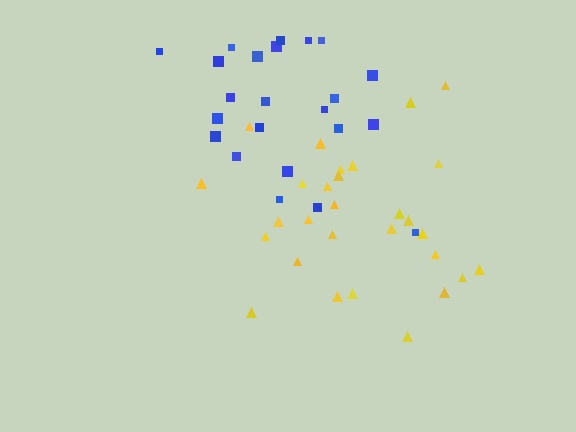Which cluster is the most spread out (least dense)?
Blue.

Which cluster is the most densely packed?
Yellow.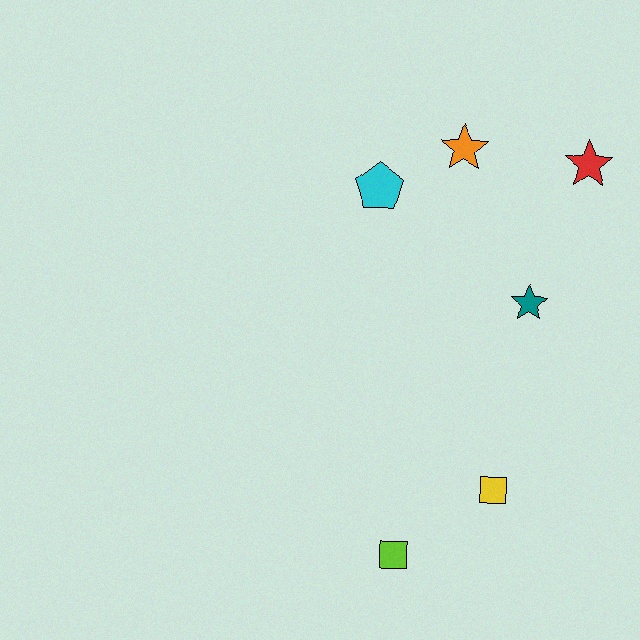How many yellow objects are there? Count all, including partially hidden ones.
There is 1 yellow object.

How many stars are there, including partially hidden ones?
There are 3 stars.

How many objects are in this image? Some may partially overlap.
There are 6 objects.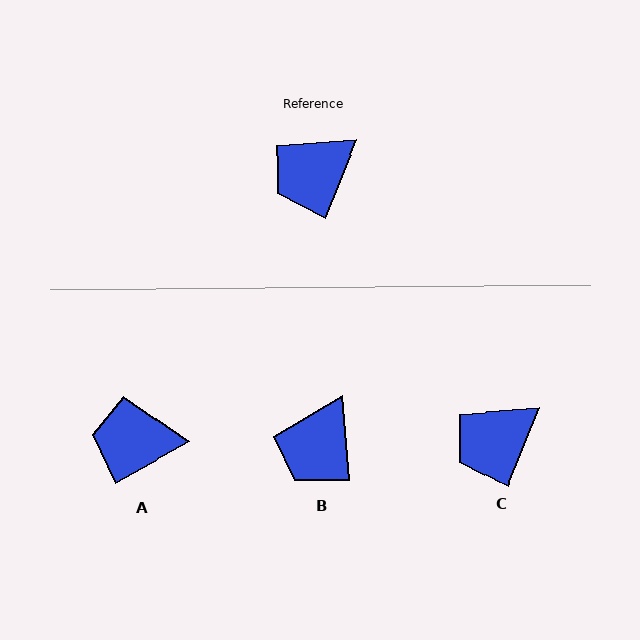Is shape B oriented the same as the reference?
No, it is off by about 27 degrees.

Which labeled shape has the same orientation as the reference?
C.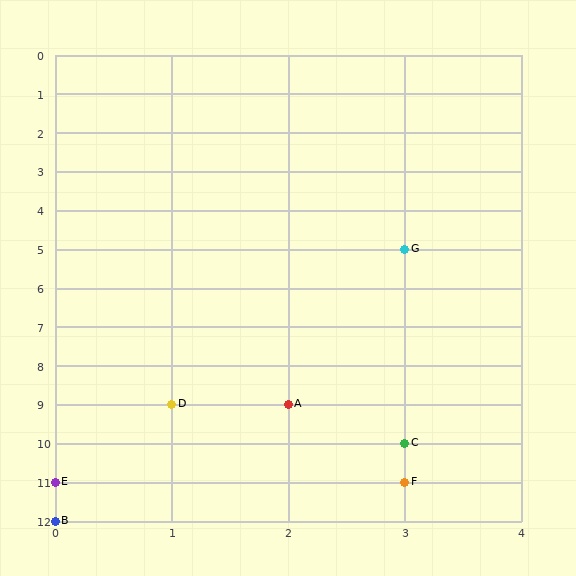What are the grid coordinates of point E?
Point E is at grid coordinates (0, 11).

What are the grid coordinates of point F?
Point F is at grid coordinates (3, 11).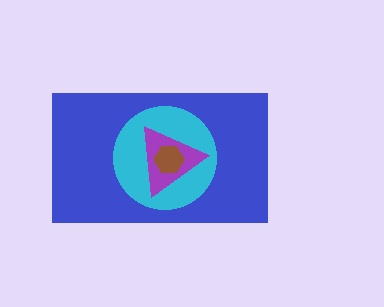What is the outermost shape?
The blue rectangle.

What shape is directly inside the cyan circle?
The purple triangle.